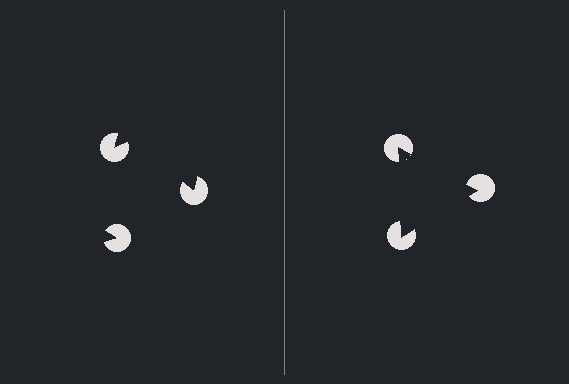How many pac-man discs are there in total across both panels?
6 — 3 on each side.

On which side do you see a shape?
An illusory triangle appears on the right side. On the left side the wedge cuts are rotated, so no coherent shape forms.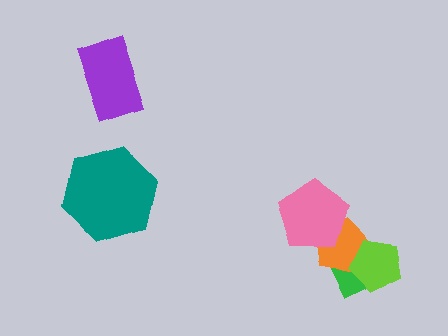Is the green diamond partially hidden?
Yes, it is partially covered by another shape.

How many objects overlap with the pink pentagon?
1 object overlaps with the pink pentagon.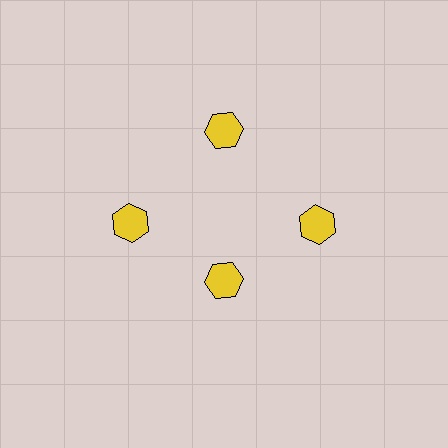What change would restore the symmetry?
The symmetry would be restored by moving it outward, back onto the ring so that all 4 hexagons sit at equal angles and equal distance from the center.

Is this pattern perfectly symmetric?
No. The 4 yellow hexagons are arranged in a ring, but one element near the 6 o'clock position is pulled inward toward the center, breaking the 4-fold rotational symmetry.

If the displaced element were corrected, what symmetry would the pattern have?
It would have 4-fold rotational symmetry — the pattern would map onto itself every 90 degrees.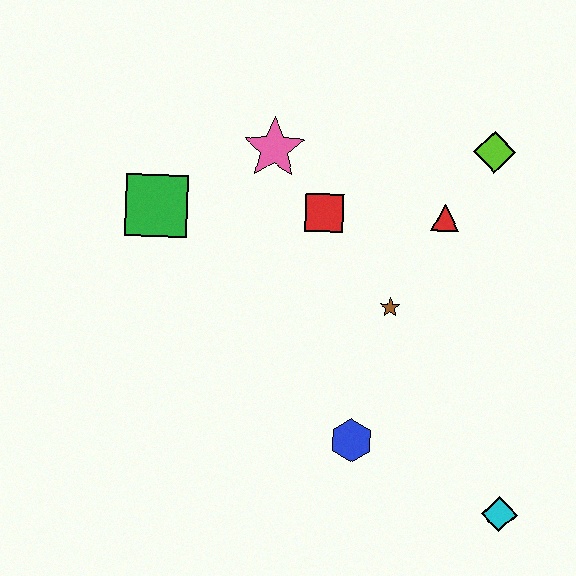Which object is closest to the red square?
The pink star is closest to the red square.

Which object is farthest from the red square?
The cyan diamond is farthest from the red square.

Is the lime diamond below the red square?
No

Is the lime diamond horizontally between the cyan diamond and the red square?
Yes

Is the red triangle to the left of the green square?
No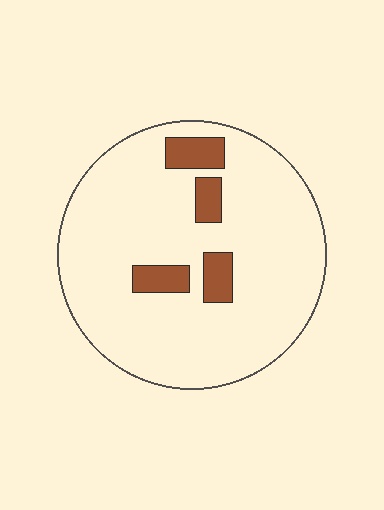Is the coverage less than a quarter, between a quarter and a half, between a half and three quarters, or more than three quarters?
Less than a quarter.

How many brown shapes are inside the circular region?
4.